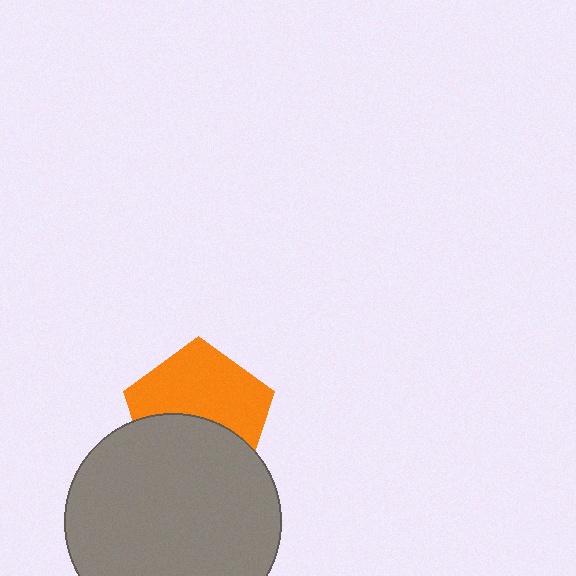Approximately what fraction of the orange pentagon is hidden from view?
Roughly 43% of the orange pentagon is hidden behind the gray circle.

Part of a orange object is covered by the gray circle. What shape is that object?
It is a pentagon.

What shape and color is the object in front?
The object in front is a gray circle.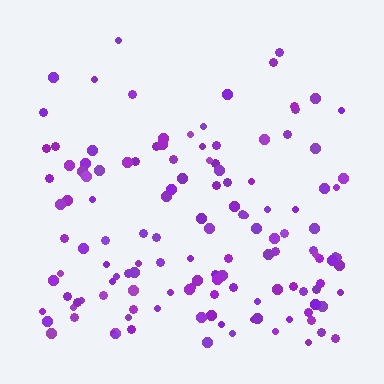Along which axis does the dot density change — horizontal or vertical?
Vertical.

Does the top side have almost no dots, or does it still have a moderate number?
Still a moderate number, just noticeably fewer than the bottom.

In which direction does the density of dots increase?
From top to bottom, with the bottom side densest.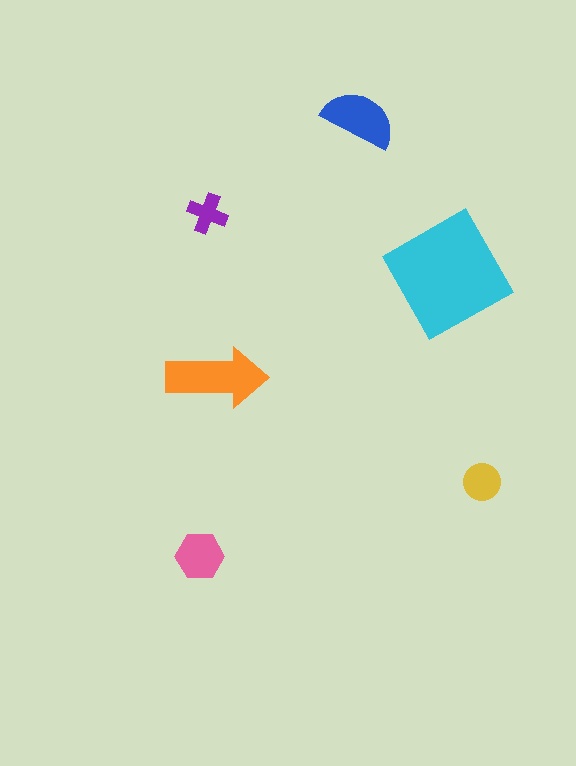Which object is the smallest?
The purple cross.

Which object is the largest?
The cyan square.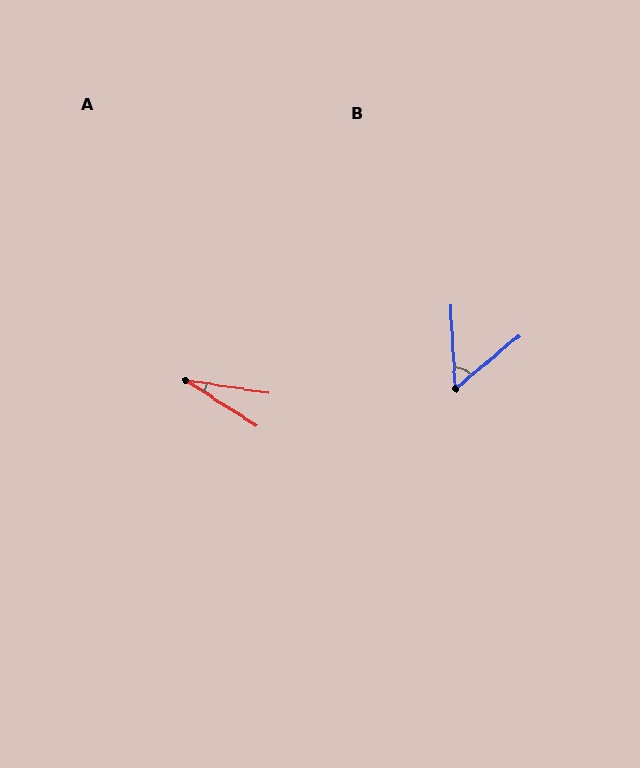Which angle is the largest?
B, at approximately 54 degrees.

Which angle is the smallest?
A, at approximately 23 degrees.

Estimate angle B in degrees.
Approximately 54 degrees.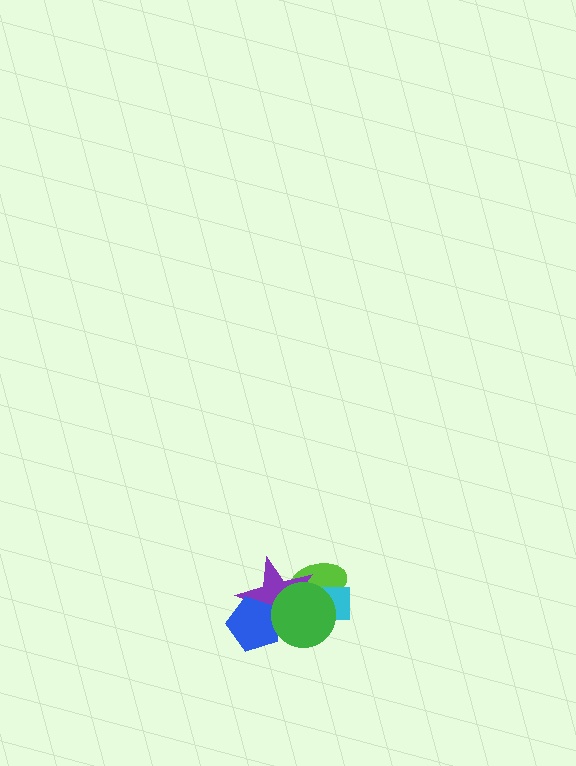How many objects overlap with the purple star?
4 objects overlap with the purple star.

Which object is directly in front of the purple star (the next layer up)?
The cyan rectangle is directly in front of the purple star.